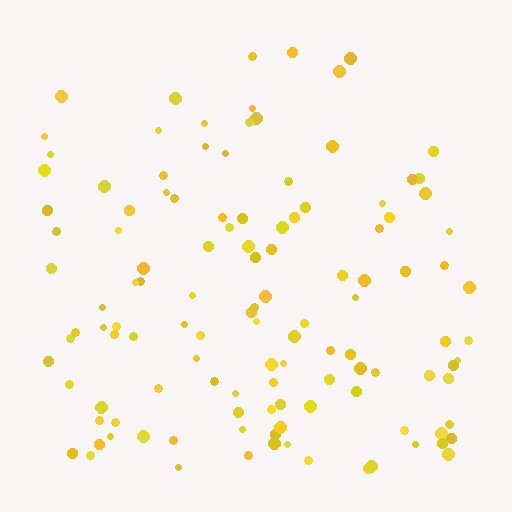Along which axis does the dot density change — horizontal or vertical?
Vertical.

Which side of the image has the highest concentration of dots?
The bottom.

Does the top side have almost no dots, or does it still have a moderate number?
Still a moderate number, just noticeably fewer than the bottom.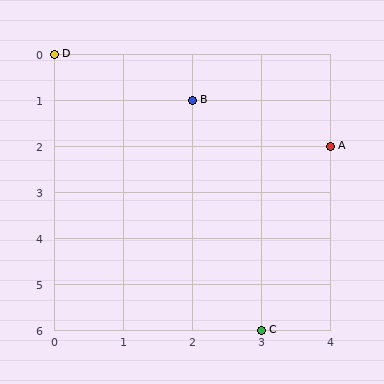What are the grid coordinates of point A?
Point A is at grid coordinates (4, 2).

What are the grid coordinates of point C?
Point C is at grid coordinates (3, 6).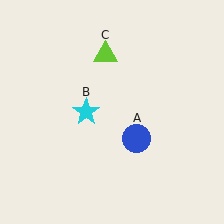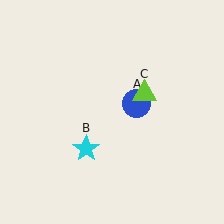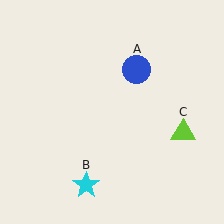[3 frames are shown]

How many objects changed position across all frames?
3 objects changed position: blue circle (object A), cyan star (object B), lime triangle (object C).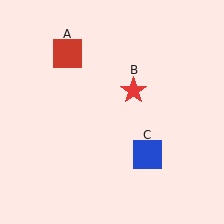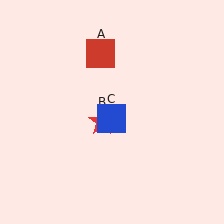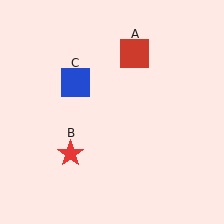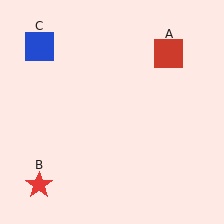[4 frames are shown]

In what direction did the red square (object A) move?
The red square (object A) moved right.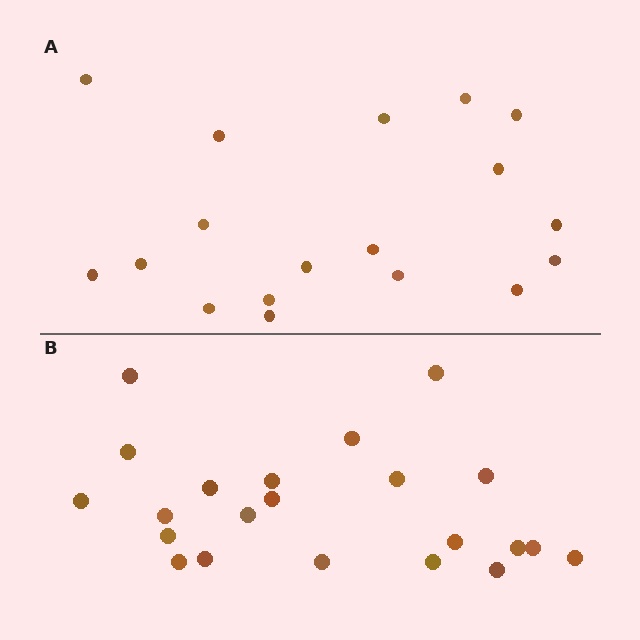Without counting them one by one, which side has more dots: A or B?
Region B (the bottom region) has more dots.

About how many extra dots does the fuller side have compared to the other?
Region B has about 4 more dots than region A.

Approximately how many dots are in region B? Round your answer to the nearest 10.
About 20 dots. (The exact count is 22, which rounds to 20.)